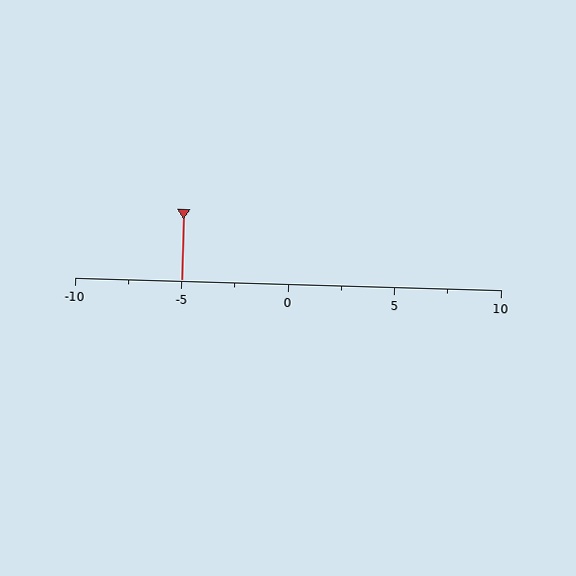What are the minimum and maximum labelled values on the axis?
The axis runs from -10 to 10.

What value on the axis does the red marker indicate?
The marker indicates approximately -5.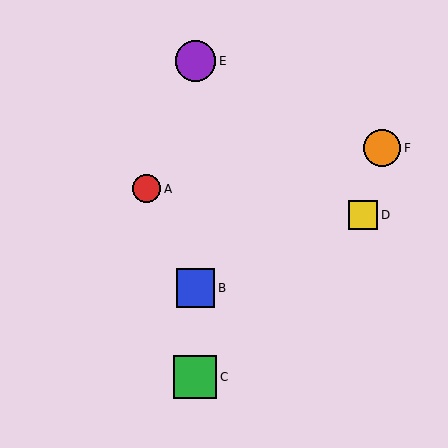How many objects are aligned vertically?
3 objects (B, C, E) are aligned vertically.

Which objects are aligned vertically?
Objects B, C, E are aligned vertically.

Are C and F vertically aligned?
No, C is at x≈195 and F is at x≈382.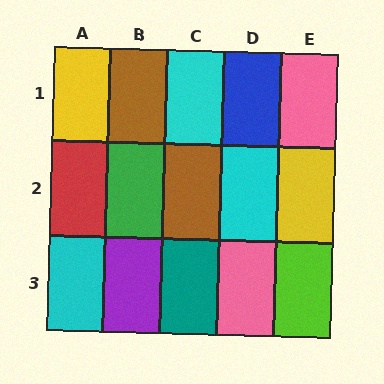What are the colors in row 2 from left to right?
Red, green, brown, cyan, yellow.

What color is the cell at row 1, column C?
Cyan.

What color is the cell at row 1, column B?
Brown.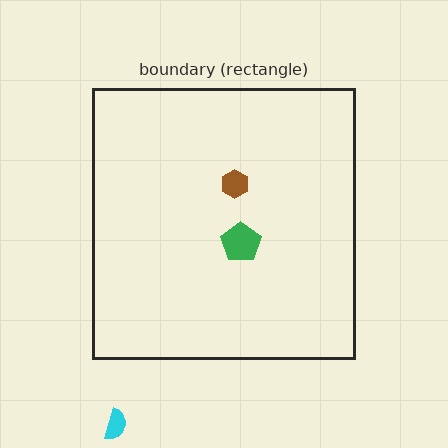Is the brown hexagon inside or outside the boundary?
Inside.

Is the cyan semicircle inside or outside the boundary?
Outside.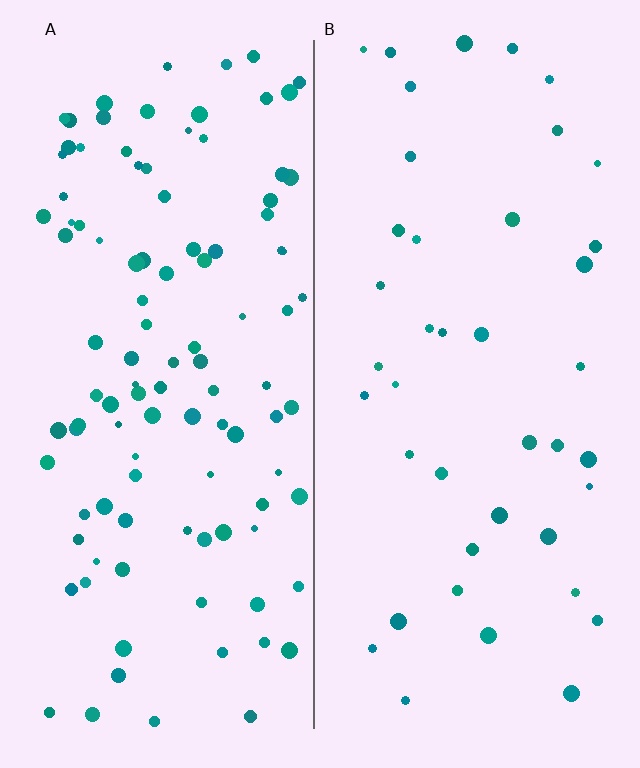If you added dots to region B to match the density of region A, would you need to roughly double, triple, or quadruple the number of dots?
Approximately triple.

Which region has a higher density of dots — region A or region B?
A (the left).